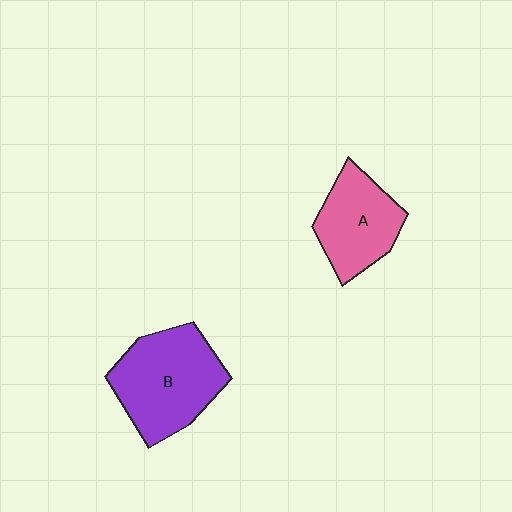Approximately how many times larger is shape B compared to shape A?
Approximately 1.4 times.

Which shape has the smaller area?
Shape A (pink).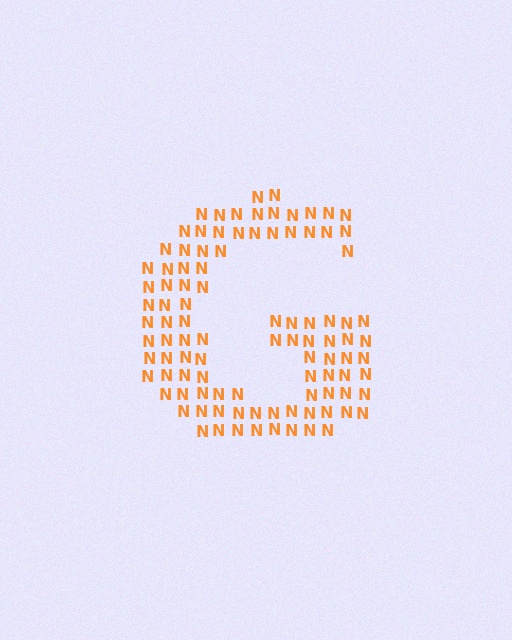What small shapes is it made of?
It is made of small letter N's.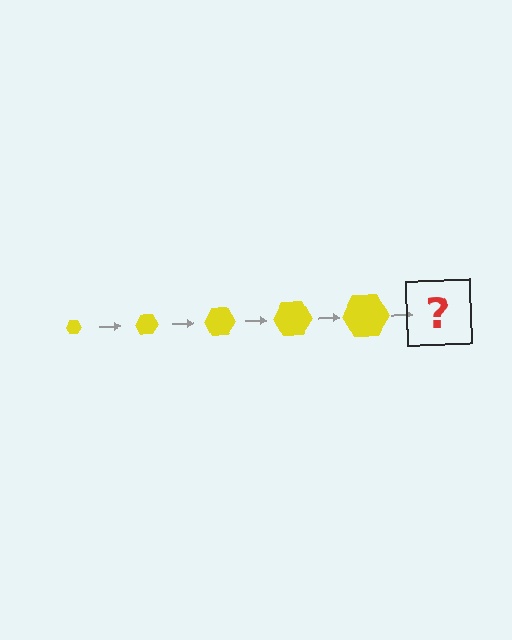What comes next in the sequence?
The next element should be a yellow hexagon, larger than the previous one.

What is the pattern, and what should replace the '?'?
The pattern is that the hexagon gets progressively larger each step. The '?' should be a yellow hexagon, larger than the previous one.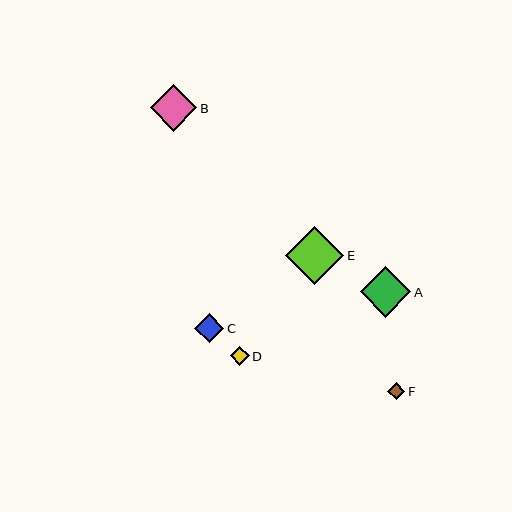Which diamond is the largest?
Diamond E is the largest with a size of approximately 58 pixels.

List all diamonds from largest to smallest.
From largest to smallest: E, A, B, C, D, F.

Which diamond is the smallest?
Diamond F is the smallest with a size of approximately 17 pixels.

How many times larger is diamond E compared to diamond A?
Diamond E is approximately 1.1 times the size of diamond A.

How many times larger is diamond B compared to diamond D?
Diamond B is approximately 2.4 times the size of diamond D.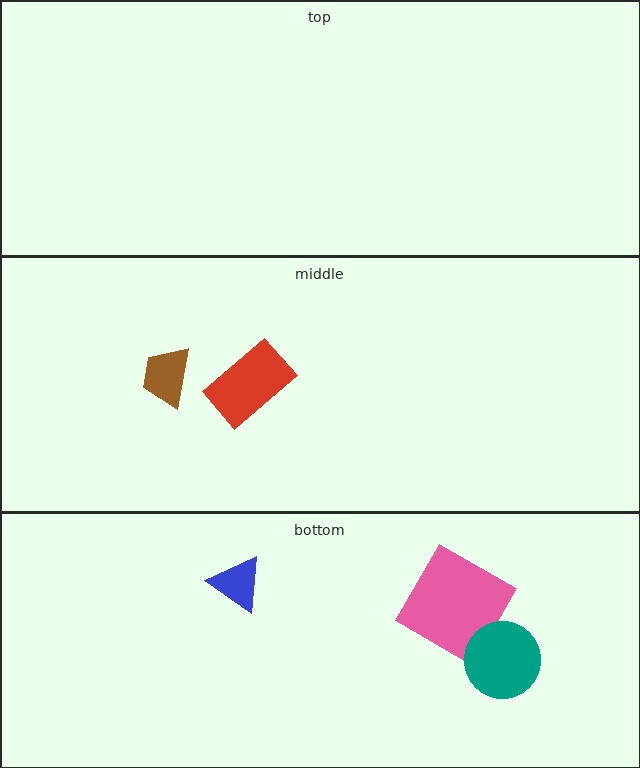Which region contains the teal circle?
The bottom region.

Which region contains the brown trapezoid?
The middle region.